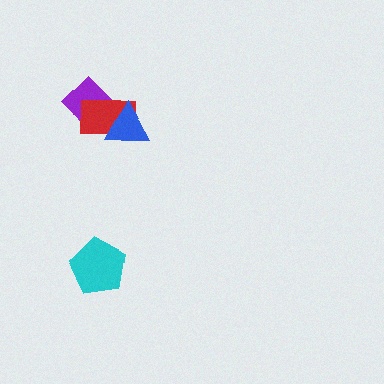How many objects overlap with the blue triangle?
2 objects overlap with the blue triangle.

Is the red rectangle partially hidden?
Yes, it is partially covered by another shape.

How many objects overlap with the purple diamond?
2 objects overlap with the purple diamond.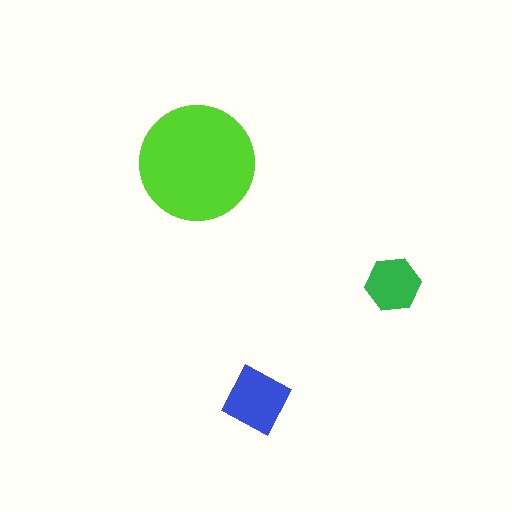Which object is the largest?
The lime circle.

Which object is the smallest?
The green hexagon.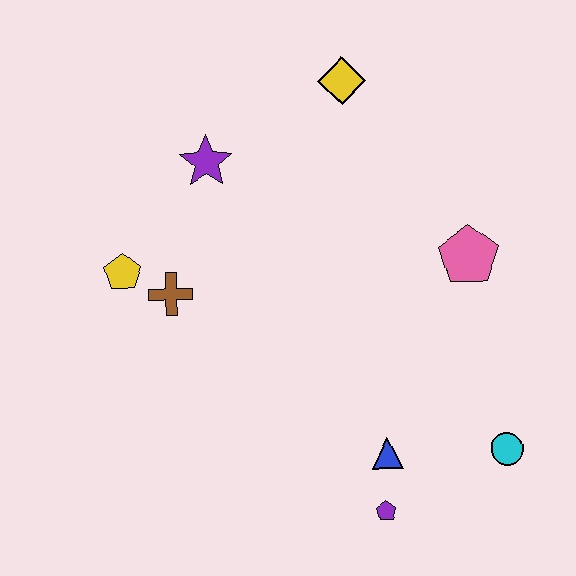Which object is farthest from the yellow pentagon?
The cyan circle is farthest from the yellow pentagon.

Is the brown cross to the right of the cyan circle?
No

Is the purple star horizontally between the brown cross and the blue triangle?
Yes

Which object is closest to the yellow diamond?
The purple star is closest to the yellow diamond.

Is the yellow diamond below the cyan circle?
No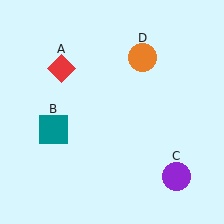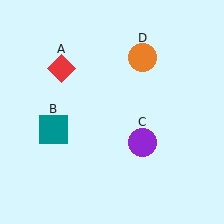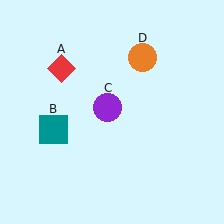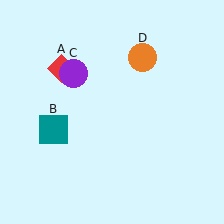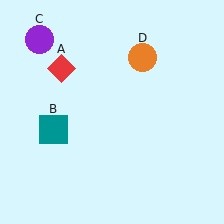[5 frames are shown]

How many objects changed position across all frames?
1 object changed position: purple circle (object C).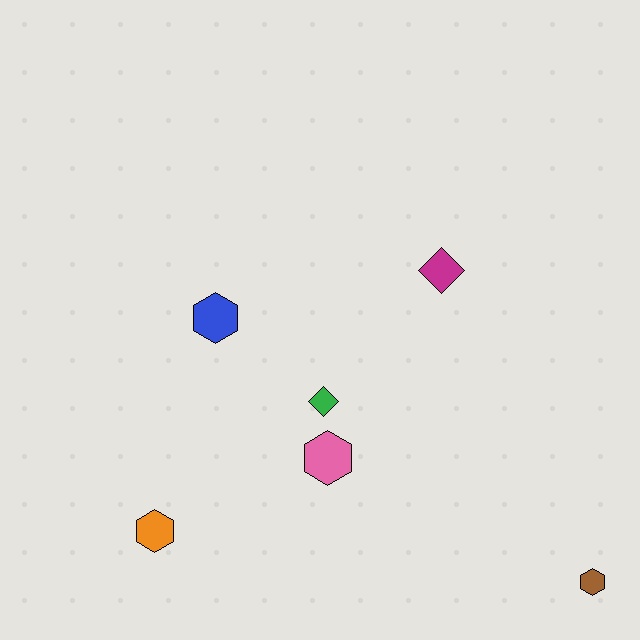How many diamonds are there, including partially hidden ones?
There are 2 diamonds.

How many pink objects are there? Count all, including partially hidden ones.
There is 1 pink object.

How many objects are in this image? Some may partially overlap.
There are 6 objects.